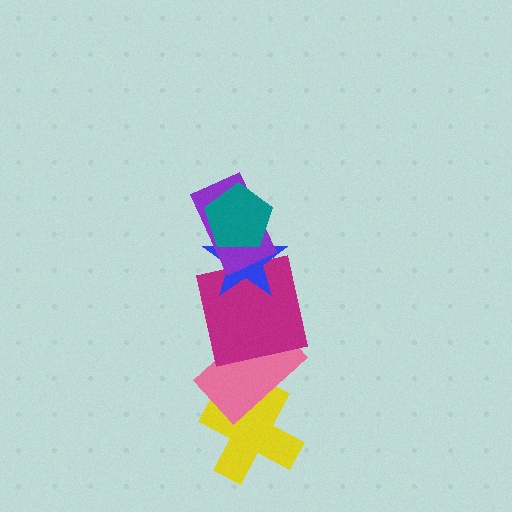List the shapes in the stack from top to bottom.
From top to bottom: the teal pentagon, the purple rectangle, the blue star, the magenta square, the pink rectangle, the yellow cross.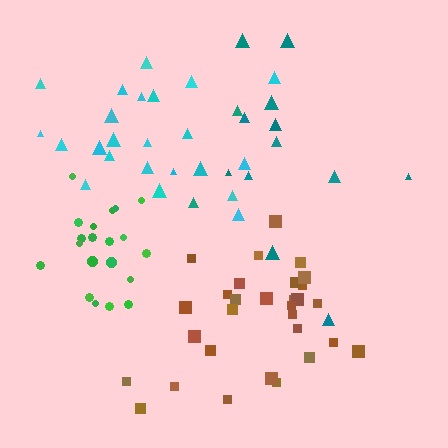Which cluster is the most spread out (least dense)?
Teal.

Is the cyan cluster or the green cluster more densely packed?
Green.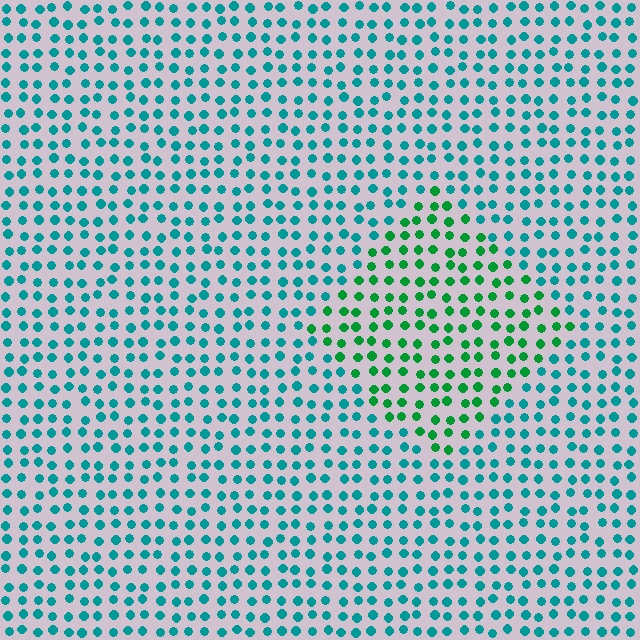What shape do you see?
I see a diamond.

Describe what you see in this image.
The image is filled with small teal elements in a uniform arrangement. A diamond-shaped region is visible where the elements are tinted to a slightly different hue, forming a subtle color boundary.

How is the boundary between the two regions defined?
The boundary is defined purely by a slight shift in hue (about 40 degrees). Spacing, size, and orientation are identical on both sides.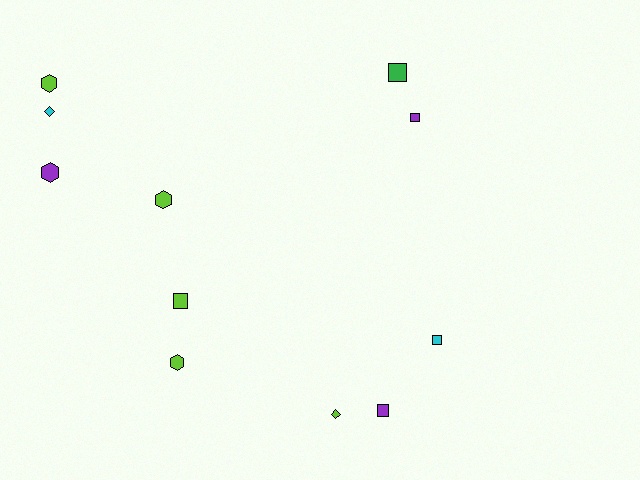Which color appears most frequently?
Lime, with 5 objects.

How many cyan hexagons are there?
There are no cyan hexagons.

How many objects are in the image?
There are 11 objects.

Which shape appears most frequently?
Square, with 5 objects.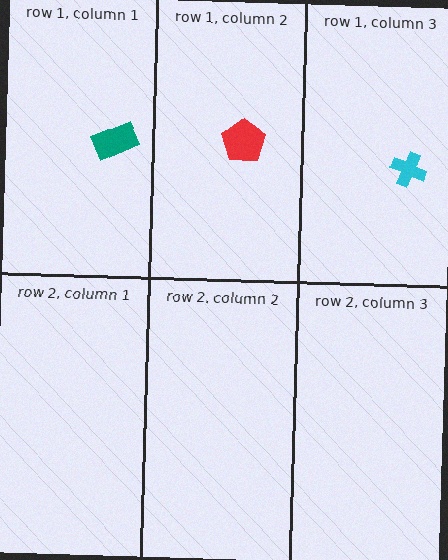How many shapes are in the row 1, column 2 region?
1.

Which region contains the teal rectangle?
The row 1, column 1 region.